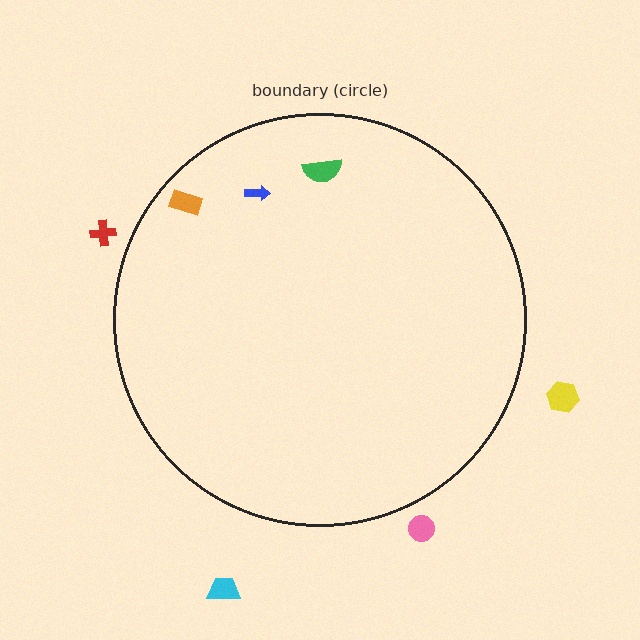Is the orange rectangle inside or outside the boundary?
Inside.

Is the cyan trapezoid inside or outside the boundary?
Outside.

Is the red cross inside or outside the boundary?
Outside.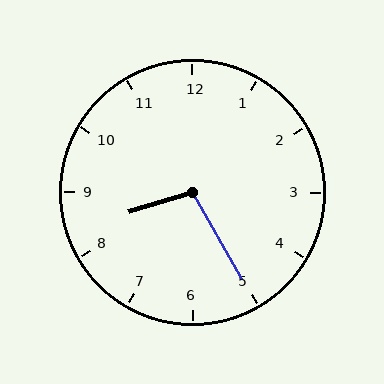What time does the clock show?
8:25.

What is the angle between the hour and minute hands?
Approximately 102 degrees.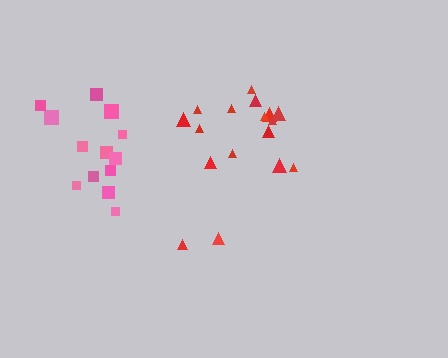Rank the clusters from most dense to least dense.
pink, red.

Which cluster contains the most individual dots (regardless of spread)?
Red (17).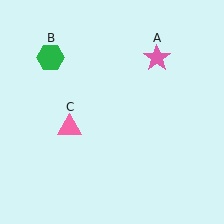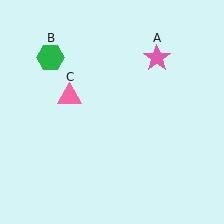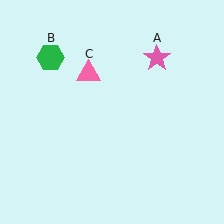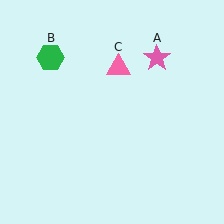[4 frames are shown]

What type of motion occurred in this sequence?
The pink triangle (object C) rotated clockwise around the center of the scene.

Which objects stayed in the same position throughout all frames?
Pink star (object A) and green hexagon (object B) remained stationary.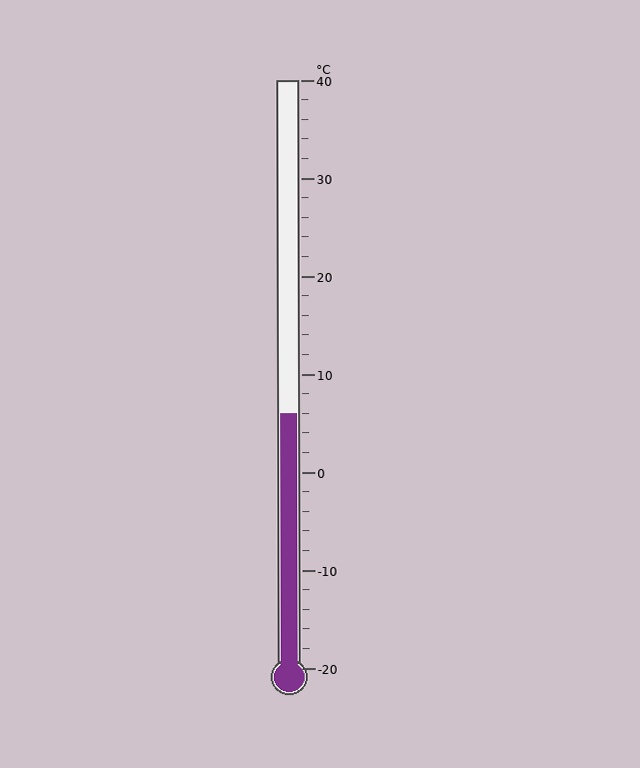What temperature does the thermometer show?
The thermometer shows approximately 6°C.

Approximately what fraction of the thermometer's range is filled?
The thermometer is filled to approximately 45% of its range.